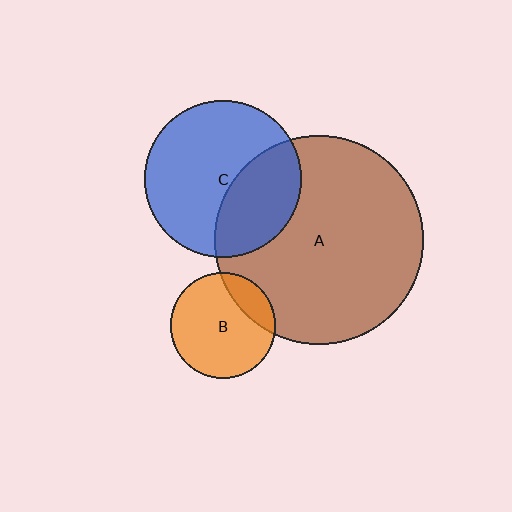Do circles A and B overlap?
Yes.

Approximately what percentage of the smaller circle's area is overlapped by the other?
Approximately 20%.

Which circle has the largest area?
Circle A (brown).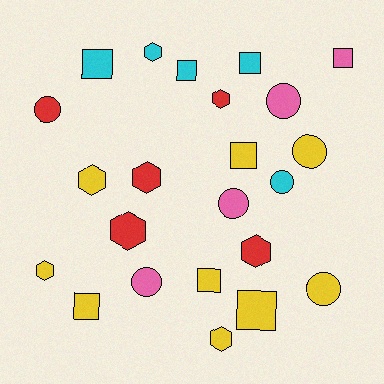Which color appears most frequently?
Yellow, with 9 objects.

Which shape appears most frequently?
Hexagon, with 8 objects.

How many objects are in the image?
There are 23 objects.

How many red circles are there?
There is 1 red circle.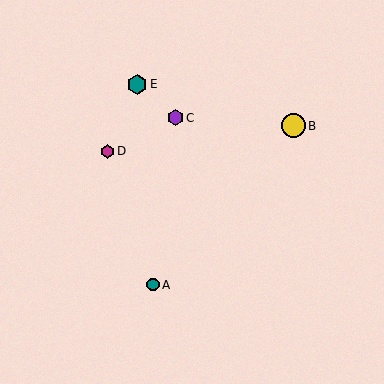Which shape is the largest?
The yellow circle (labeled B) is the largest.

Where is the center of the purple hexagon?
The center of the purple hexagon is at (175, 118).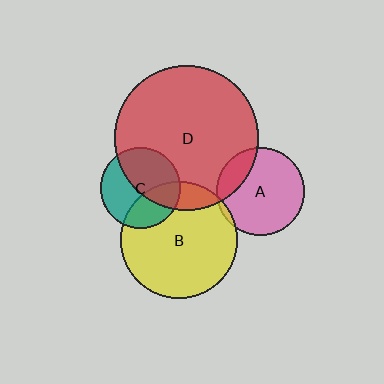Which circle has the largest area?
Circle D (red).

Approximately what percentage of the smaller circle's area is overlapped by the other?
Approximately 50%.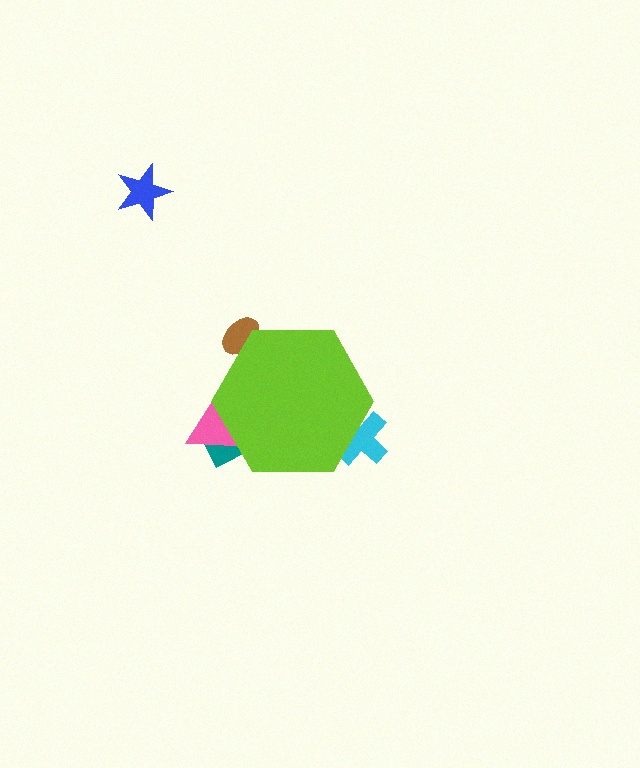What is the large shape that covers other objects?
A lime hexagon.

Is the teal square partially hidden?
Yes, the teal square is partially hidden behind the lime hexagon.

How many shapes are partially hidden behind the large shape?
4 shapes are partially hidden.